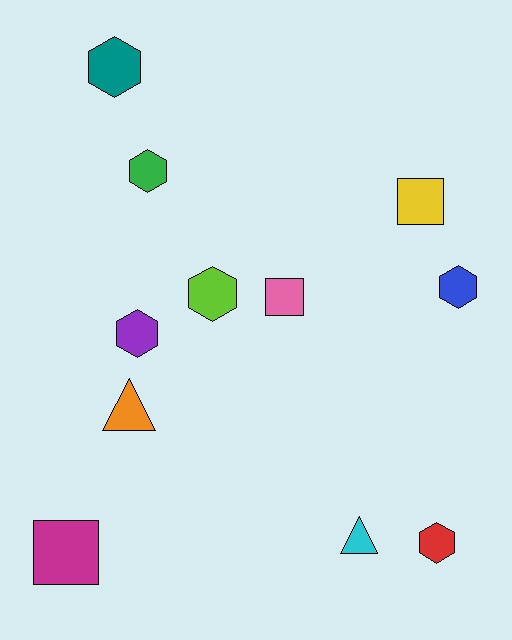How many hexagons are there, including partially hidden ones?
There are 6 hexagons.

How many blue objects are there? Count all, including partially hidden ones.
There is 1 blue object.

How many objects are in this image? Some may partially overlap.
There are 11 objects.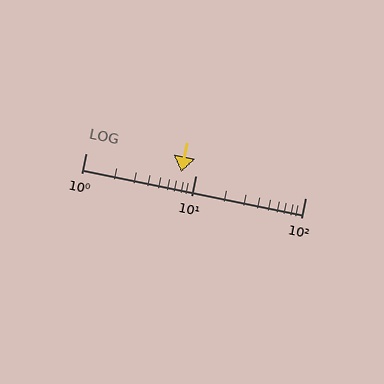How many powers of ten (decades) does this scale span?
The scale spans 2 decades, from 1 to 100.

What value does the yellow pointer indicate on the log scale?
The pointer indicates approximately 7.4.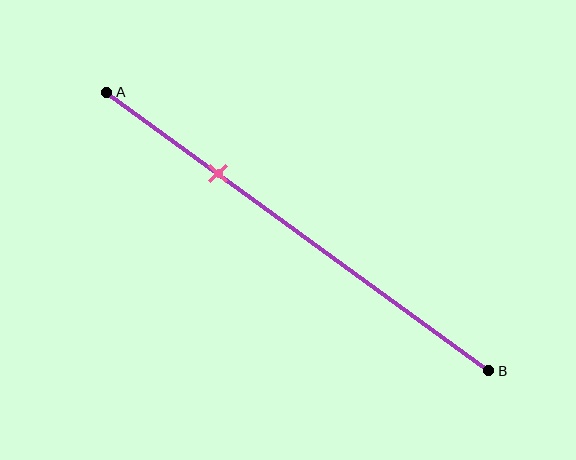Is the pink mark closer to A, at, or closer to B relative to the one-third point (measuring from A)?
The pink mark is closer to point A than the one-third point of segment AB.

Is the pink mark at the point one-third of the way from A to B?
No, the mark is at about 30% from A, not at the 33% one-third point.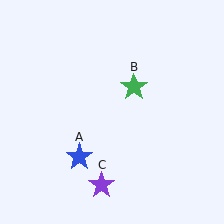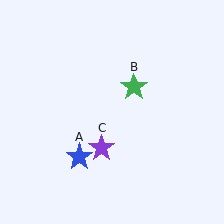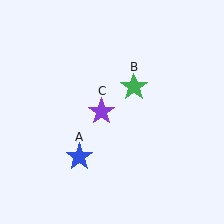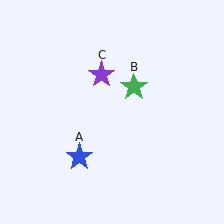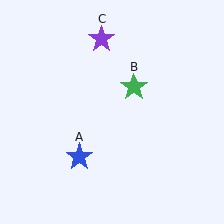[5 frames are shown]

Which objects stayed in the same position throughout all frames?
Blue star (object A) and green star (object B) remained stationary.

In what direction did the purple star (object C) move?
The purple star (object C) moved up.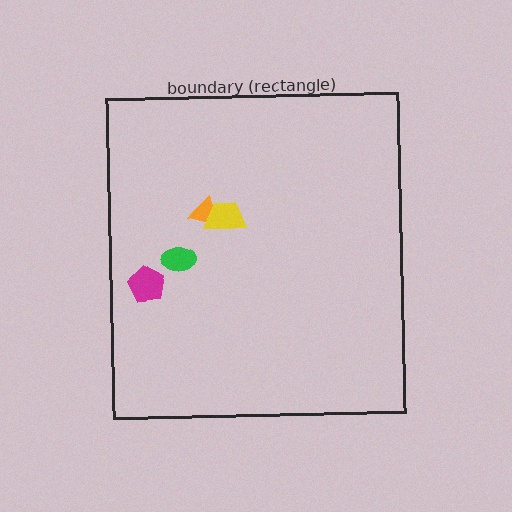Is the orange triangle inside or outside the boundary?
Inside.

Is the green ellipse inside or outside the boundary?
Inside.